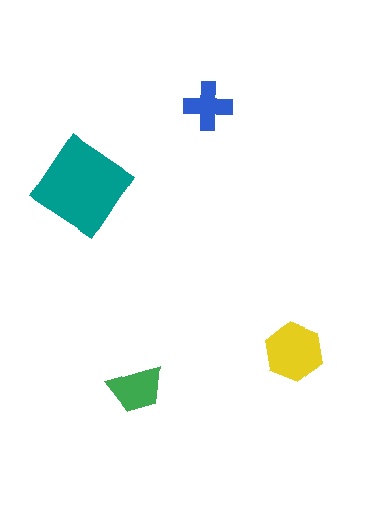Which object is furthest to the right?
The yellow hexagon is rightmost.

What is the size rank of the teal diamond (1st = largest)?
1st.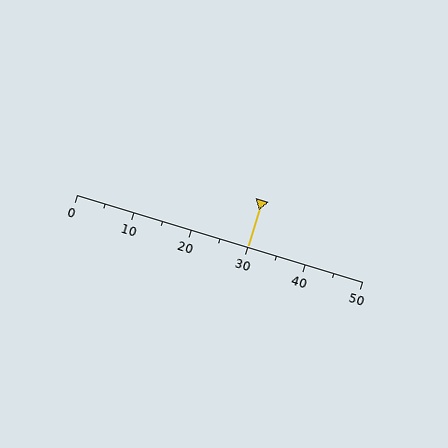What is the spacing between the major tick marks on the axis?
The major ticks are spaced 10 apart.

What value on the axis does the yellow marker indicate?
The marker indicates approximately 30.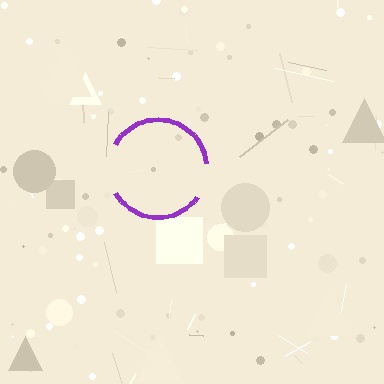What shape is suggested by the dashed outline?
The dashed outline suggests a circle.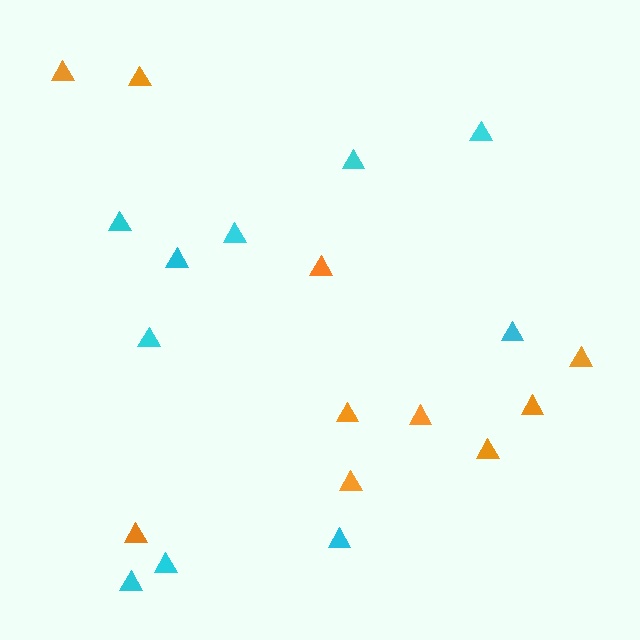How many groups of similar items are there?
There are 2 groups: one group of orange triangles (10) and one group of cyan triangles (10).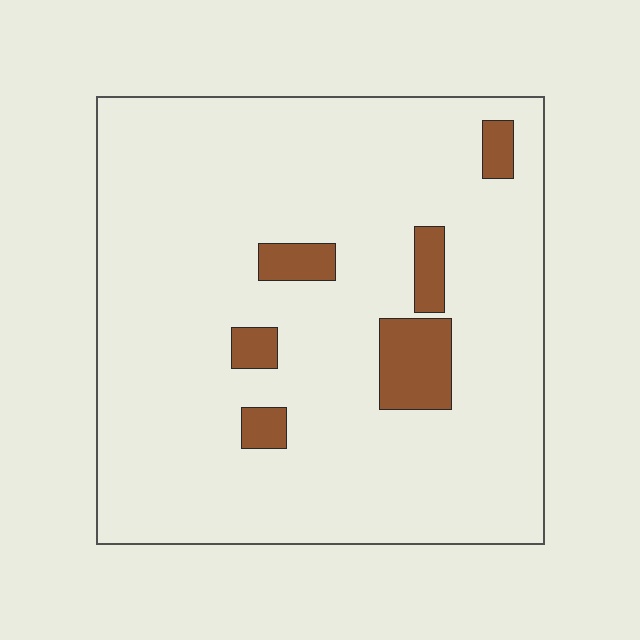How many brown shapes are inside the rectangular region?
6.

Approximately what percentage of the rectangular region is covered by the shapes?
Approximately 10%.